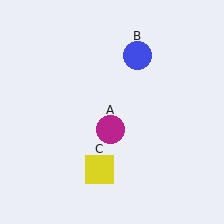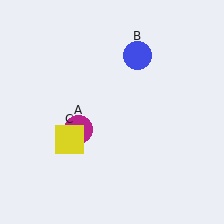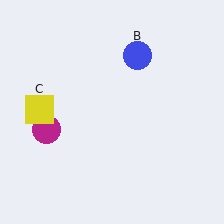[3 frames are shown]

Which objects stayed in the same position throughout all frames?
Blue circle (object B) remained stationary.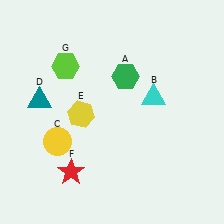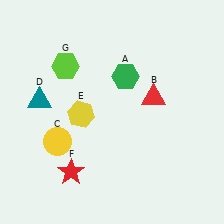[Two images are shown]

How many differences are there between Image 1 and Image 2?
There is 1 difference between the two images.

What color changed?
The triangle (B) changed from cyan in Image 1 to red in Image 2.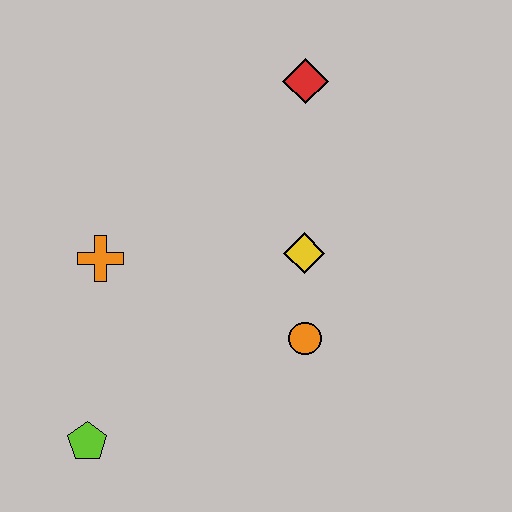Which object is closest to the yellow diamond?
The orange circle is closest to the yellow diamond.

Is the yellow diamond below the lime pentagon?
No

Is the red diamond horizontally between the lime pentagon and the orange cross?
No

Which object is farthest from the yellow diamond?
The lime pentagon is farthest from the yellow diamond.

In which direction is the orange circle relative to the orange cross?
The orange circle is to the right of the orange cross.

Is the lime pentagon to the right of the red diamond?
No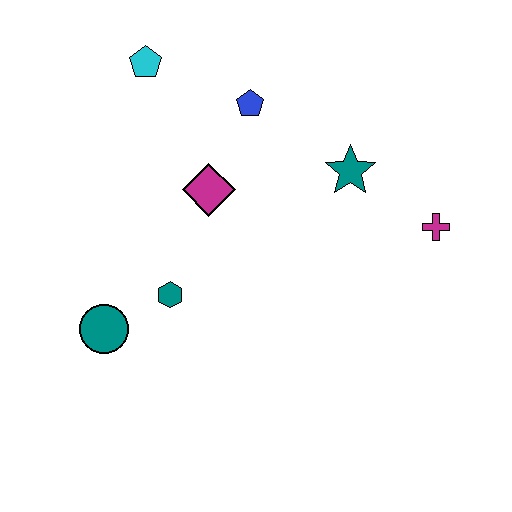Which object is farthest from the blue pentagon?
The teal circle is farthest from the blue pentagon.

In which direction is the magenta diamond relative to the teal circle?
The magenta diamond is above the teal circle.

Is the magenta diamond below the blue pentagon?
Yes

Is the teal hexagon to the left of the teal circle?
No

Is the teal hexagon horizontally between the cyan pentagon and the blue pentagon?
Yes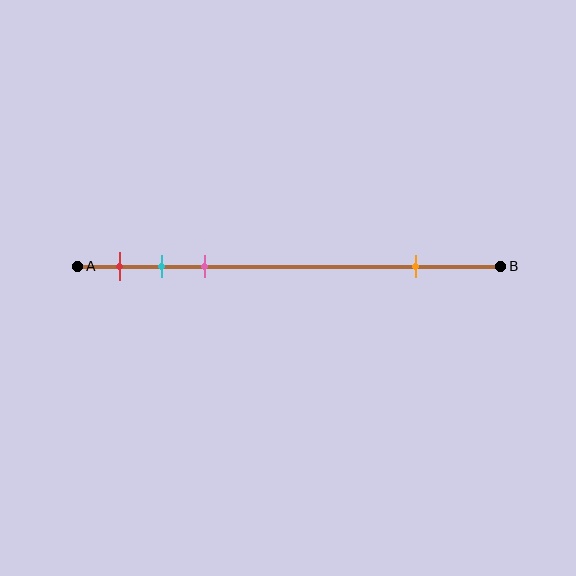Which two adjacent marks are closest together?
The cyan and pink marks are the closest adjacent pair.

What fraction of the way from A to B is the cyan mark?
The cyan mark is approximately 20% (0.2) of the way from A to B.